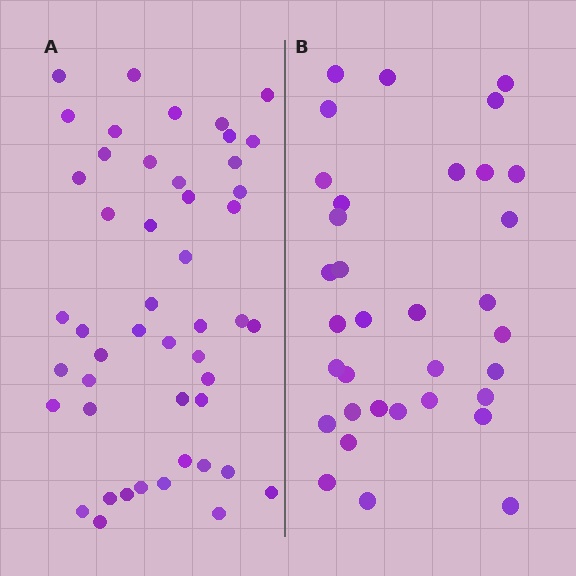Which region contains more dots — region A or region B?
Region A (the left region) has more dots.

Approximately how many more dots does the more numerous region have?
Region A has approximately 15 more dots than region B.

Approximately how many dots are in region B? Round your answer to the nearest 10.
About 30 dots. (The exact count is 34, which rounds to 30.)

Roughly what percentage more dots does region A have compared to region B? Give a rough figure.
About 40% more.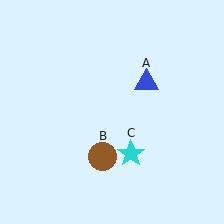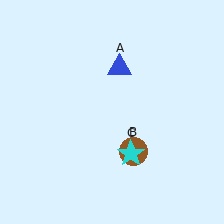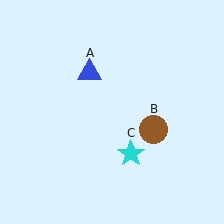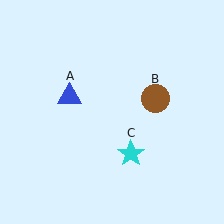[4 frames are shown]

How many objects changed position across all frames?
2 objects changed position: blue triangle (object A), brown circle (object B).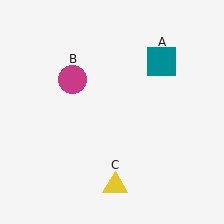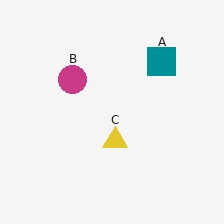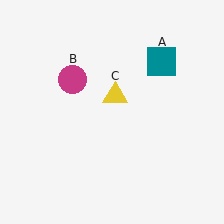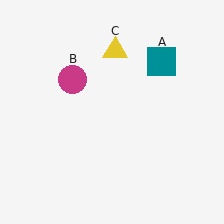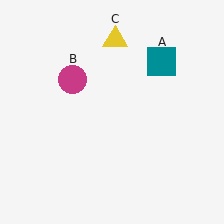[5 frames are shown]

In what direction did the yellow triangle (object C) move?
The yellow triangle (object C) moved up.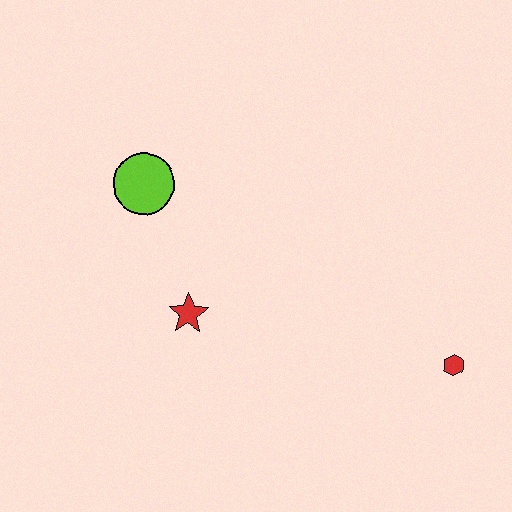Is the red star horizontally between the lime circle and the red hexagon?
Yes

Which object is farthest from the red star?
The red hexagon is farthest from the red star.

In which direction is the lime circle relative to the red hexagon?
The lime circle is to the left of the red hexagon.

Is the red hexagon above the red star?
No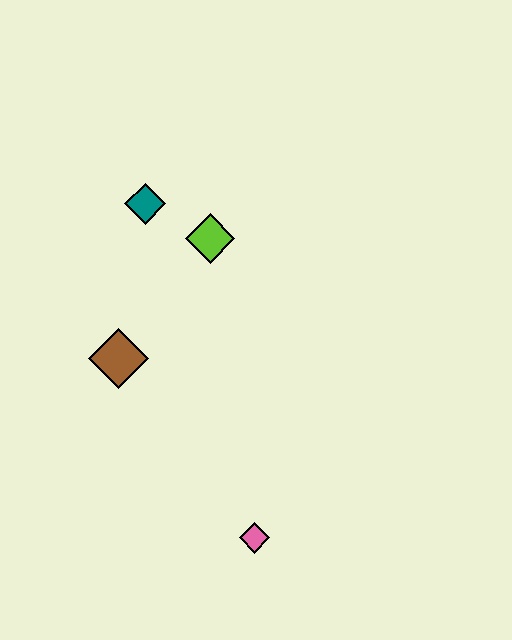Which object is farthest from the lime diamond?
The pink diamond is farthest from the lime diamond.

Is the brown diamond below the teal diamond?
Yes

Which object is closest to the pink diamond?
The brown diamond is closest to the pink diamond.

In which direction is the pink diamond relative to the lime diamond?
The pink diamond is below the lime diamond.